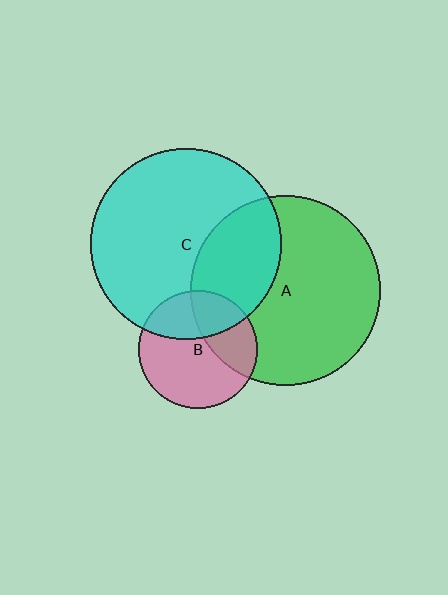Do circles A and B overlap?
Yes.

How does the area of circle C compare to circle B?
Approximately 2.6 times.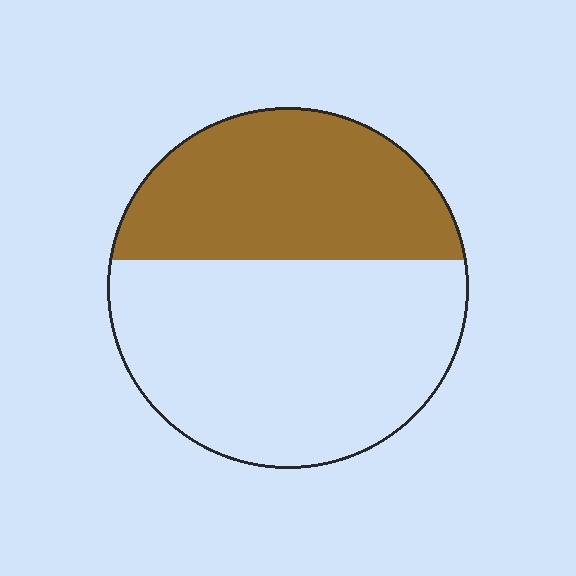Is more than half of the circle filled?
No.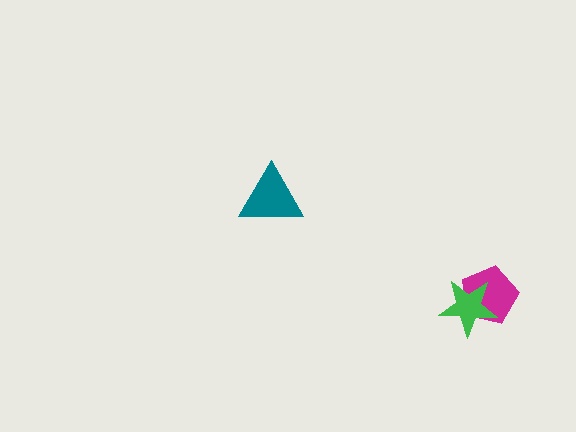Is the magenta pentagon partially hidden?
Yes, it is partially covered by another shape.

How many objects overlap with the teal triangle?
0 objects overlap with the teal triangle.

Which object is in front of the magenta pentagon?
The green star is in front of the magenta pentagon.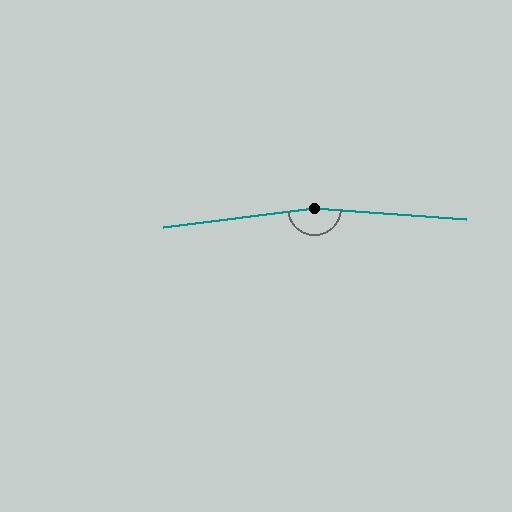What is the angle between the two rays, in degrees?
Approximately 168 degrees.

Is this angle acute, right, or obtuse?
It is obtuse.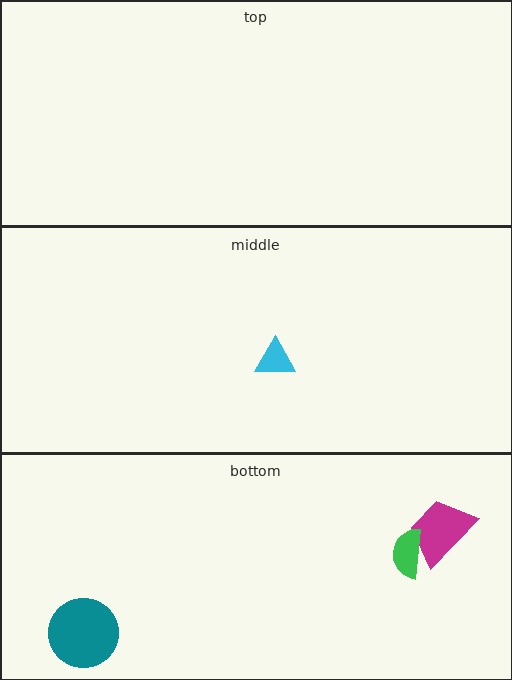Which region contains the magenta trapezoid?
The bottom region.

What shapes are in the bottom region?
The teal circle, the magenta trapezoid, the green semicircle.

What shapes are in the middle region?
The cyan triangle.